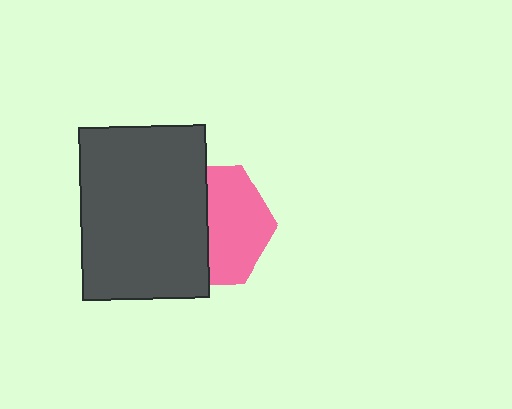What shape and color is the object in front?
The object in front is a dark gray rectangle.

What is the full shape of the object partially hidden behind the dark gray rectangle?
The partially hidden object is a pink hexagon.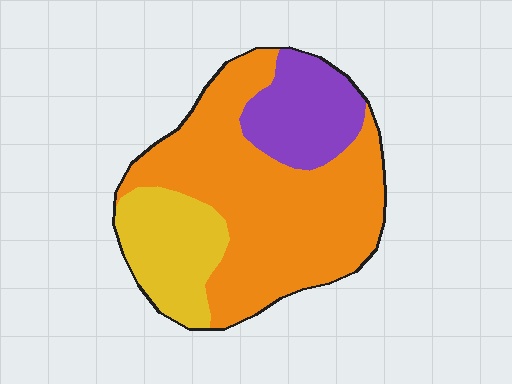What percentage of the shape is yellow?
Yellow takes up between a sixth and a third of the shape.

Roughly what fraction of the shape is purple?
Purple takes up less than a quarter of the shape.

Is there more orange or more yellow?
Orange.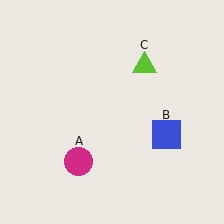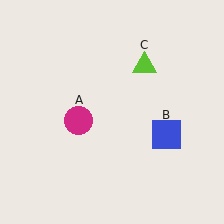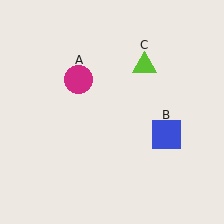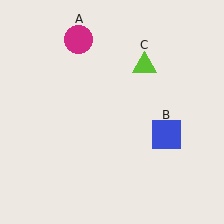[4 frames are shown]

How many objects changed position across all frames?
1 object changed position: magenta circle (object A).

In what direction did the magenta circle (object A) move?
The magenta circle (object A) moved up.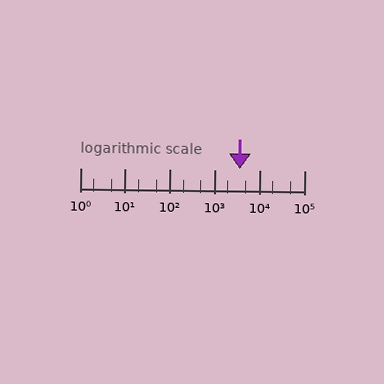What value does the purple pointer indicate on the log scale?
The pointer indicates approximately 3700.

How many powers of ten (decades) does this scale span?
The scale spans 5 decades, from 1 to 100000.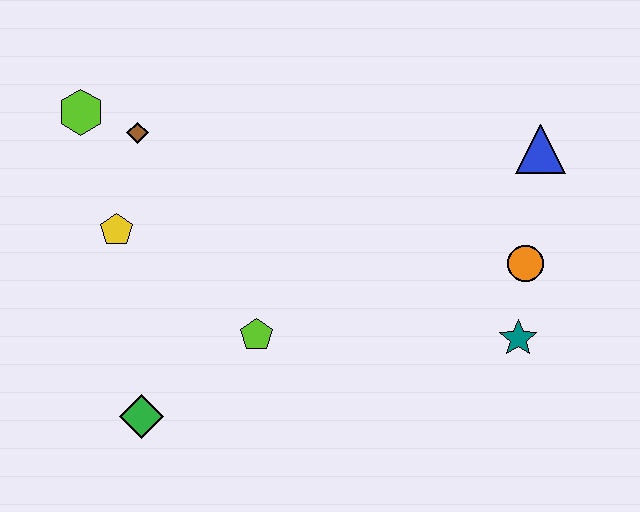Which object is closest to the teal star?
The orange circle is closest to the teal star.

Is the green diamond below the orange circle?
Yes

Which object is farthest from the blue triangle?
The green diamond is farthest from the blue triangle.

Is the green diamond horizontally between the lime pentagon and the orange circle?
No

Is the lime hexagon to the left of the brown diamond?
Yes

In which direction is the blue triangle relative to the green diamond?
The blue triangle is to the right of the green diamond.